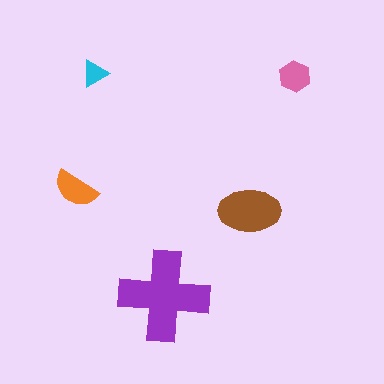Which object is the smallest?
The cyan triangle.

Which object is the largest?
The purple cross.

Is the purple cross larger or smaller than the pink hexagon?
Larger.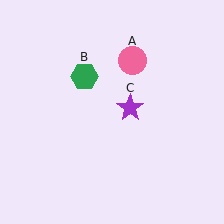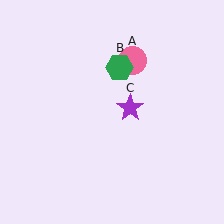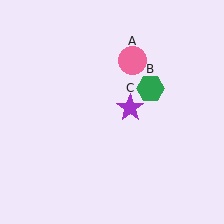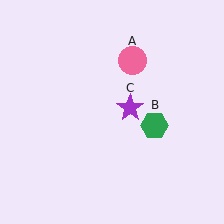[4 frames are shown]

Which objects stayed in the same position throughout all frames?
Pink circle (object A) and purple star (object C) remained stationary.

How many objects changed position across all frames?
1 object changed position: green hexagon (object B).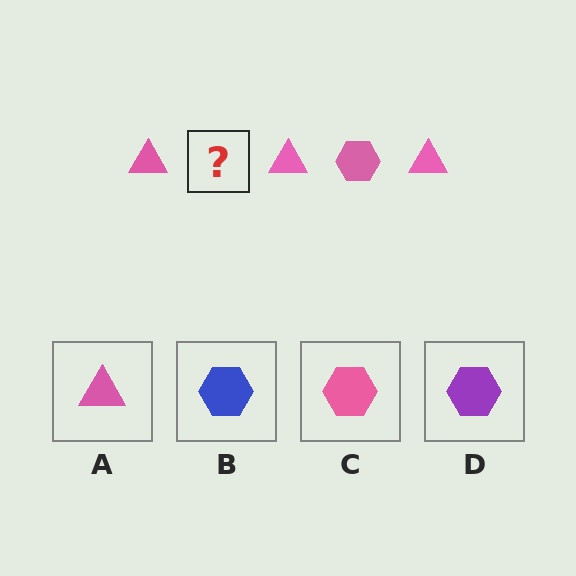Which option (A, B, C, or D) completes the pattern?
C.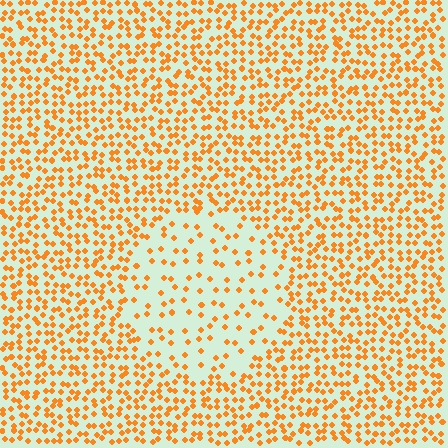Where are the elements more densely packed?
The elements are more densely packed outside the circle boundary.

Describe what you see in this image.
The image contains small orange elements arranged at two different densities. A circle-shaped region is visible where the elements are less densely packed than the surrounding area.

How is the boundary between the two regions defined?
The boundary is defined by a change in element density (approximately 2.5x ratio). All elements are the same color, size, and shape.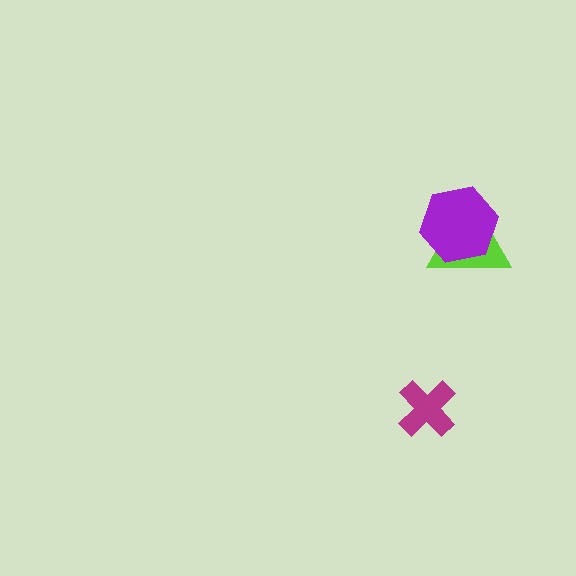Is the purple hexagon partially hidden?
No, no other shape covers it.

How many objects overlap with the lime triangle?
1 object overlaps with the lime triangle.